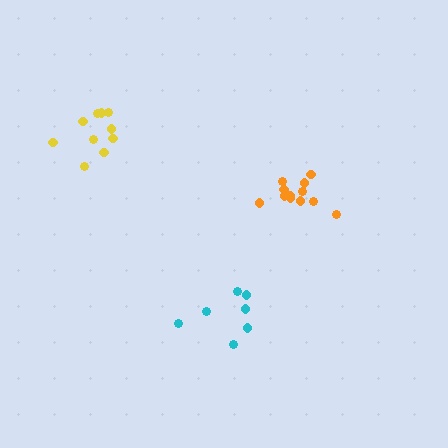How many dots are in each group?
Group 1: 12 dots, Group 2: 7 dots, Group 3: 10 dots (29 total).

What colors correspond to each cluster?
The clusters are colored: orange, cyan, yellow.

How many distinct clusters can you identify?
There are 3 distinct clusters.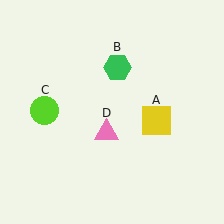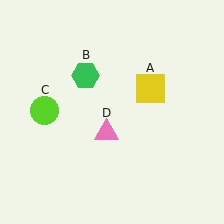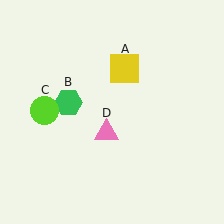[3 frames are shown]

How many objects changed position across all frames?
2 objects changed position: yellow square (object A), green hexagon (object B).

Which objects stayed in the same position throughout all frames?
Lime circle (object C) and pink triangle (object D) remained stationary.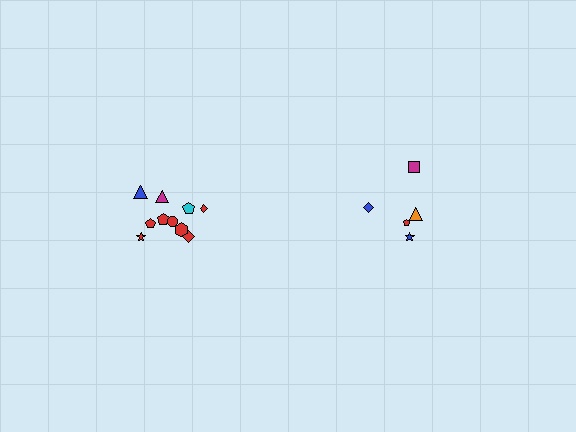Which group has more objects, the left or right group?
The left group.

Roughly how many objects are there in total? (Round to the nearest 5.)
Roughly 15 objects in total.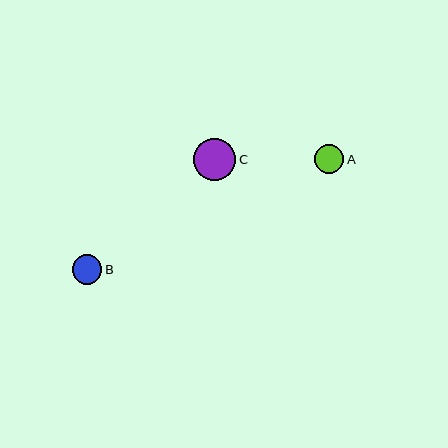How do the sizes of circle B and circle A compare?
Circle B and circle A are approximately the same size.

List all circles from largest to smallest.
From largest to smallest: C, B, A.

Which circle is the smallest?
Circle A is the smallest with a size of approximately 29 pixels.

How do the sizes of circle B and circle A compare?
Circle B and circle A are approximately the same size.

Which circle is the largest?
Circle C is the largest with a size of approximately 42 pixels.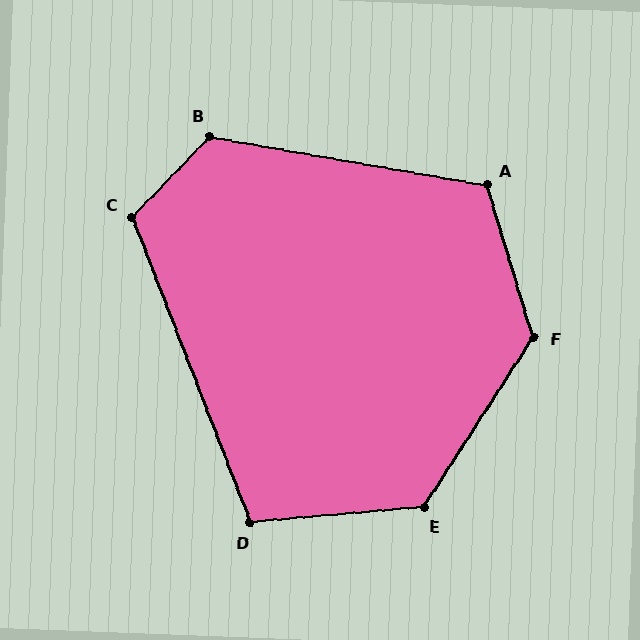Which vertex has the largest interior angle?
F, at approximately 130 degrees.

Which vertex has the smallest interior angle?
D, at approximately 106 degrees.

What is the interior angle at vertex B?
Approximately 124 degrees (obtuse).